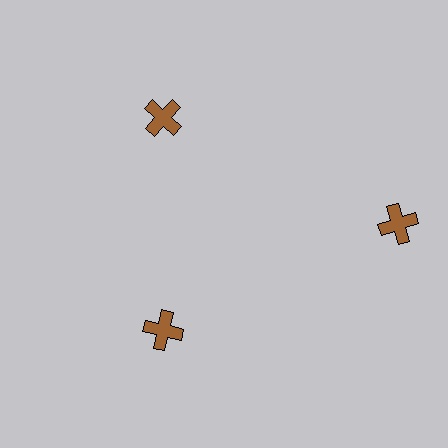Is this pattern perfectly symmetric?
No. The 3 brown crosses are arranged in a ring, but one element near the 3 o'clock position is pushed outward from the center, breaking the 3-fold rotational symmetry.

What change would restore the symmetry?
The symmetry would be restored by moving it inward, back onto the ring so that all 3 crosses sit at equal angles and equal distance from the center.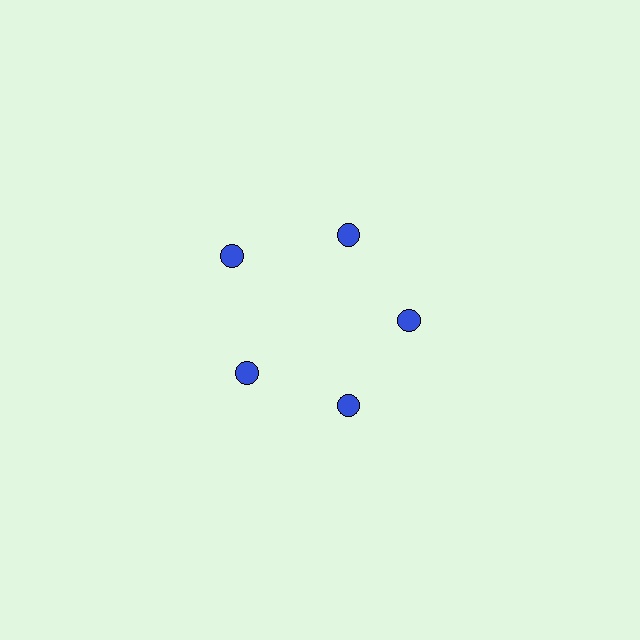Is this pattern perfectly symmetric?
No. The 5 blue circles are arranged in a ring, but one element near the 10 o'clock position is pushed outward from the center, breaking the 5-fold rotational symmetry.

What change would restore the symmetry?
The symmetry would be restored by moving it inward, back onto the ring so that all 5 circles sit at equal angles and equal distance from the center.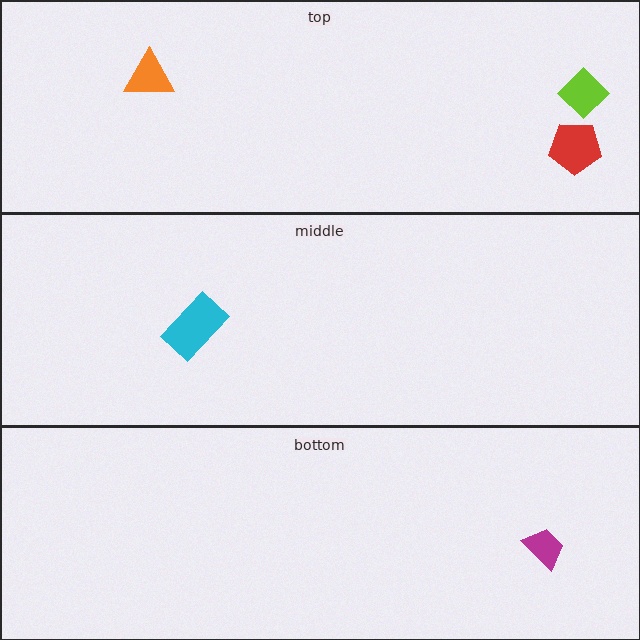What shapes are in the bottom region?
The magenta trapezoid.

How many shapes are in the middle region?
1.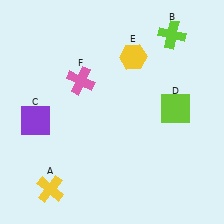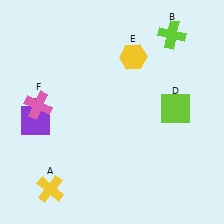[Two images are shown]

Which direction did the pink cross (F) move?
The pink cross (F) moved left.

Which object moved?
The pink cross (F) moved left.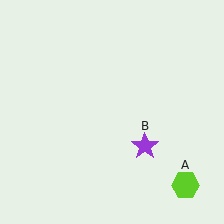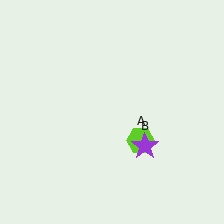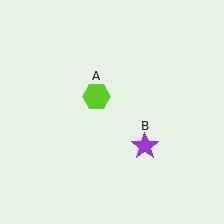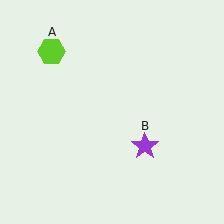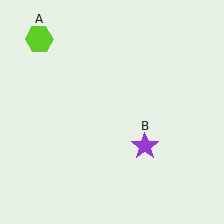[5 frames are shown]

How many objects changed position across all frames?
1 object changed position: lime hexagon (object A).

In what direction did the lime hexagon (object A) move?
The lime hexagon (object A) moved up and to the left.